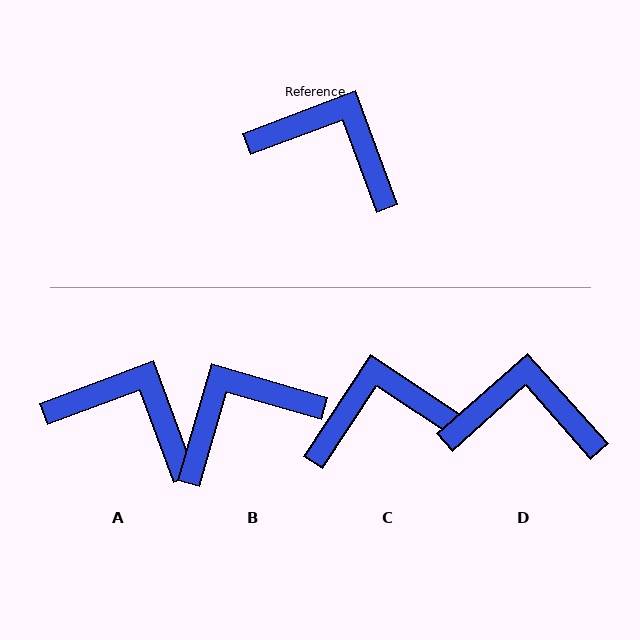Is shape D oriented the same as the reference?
No, it is off by about 21 degrees.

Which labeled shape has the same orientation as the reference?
A.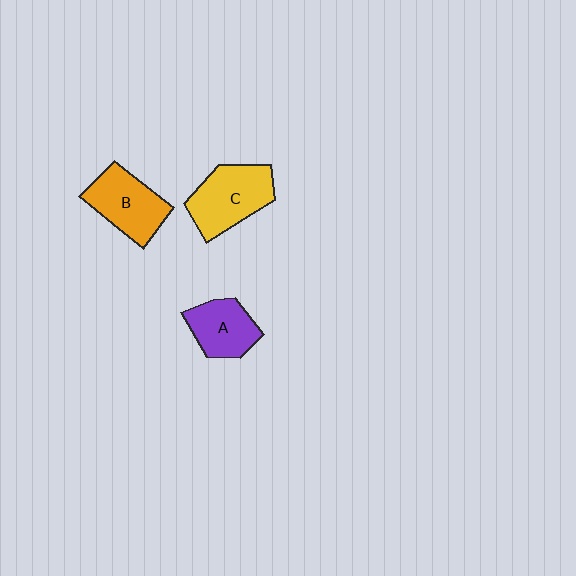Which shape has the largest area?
Shape C (yellow).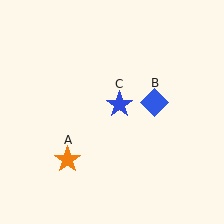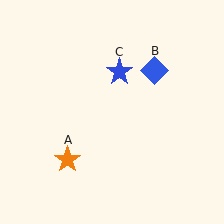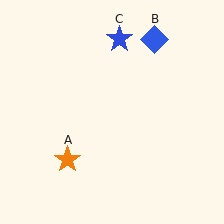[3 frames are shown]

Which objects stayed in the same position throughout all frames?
Orange star (object A) remained stationary.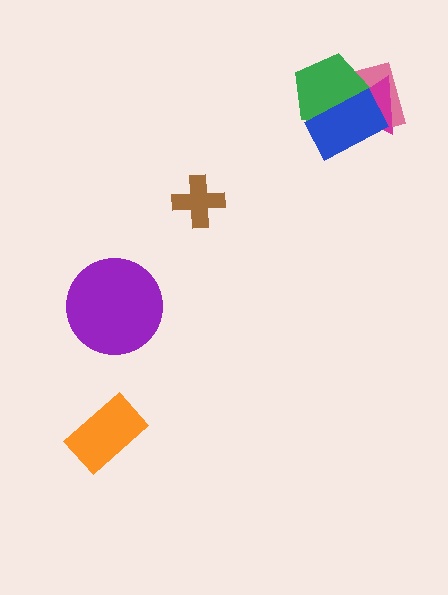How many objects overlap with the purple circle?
0 objects overlap with the purple circle.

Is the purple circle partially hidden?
No, no other shape covers it.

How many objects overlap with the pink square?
3 objects overlap with the pink square.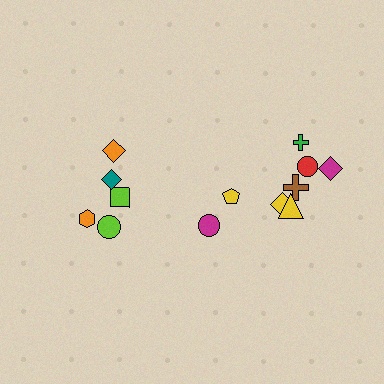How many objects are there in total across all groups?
There are 13 objects.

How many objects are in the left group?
There are 5 objects.